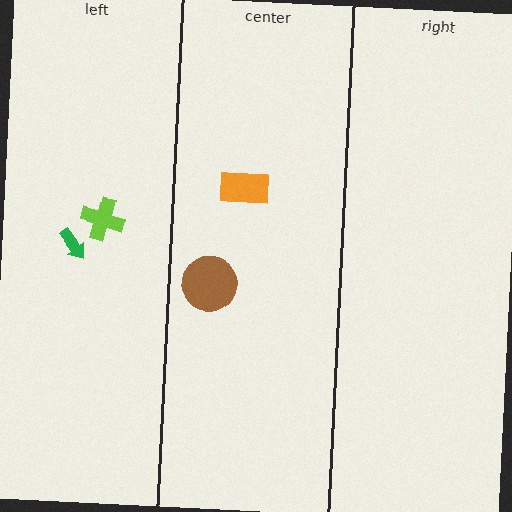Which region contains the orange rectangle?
The center region.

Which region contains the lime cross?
The left region.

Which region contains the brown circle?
The center region.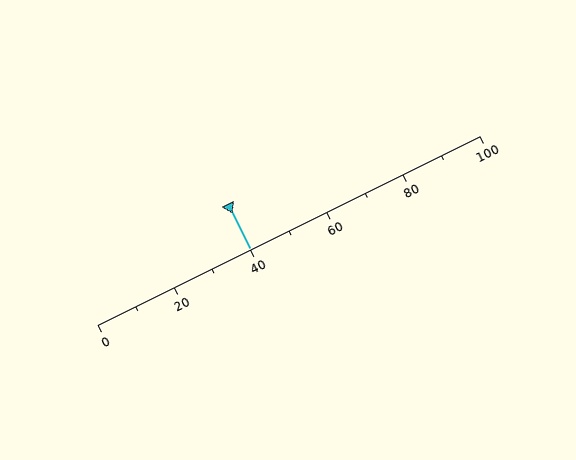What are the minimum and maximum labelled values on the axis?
The axis runs from 0 to 100.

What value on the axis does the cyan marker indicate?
The marker indicates approximately 40.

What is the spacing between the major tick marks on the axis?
The major ticks are spaced 20 apart.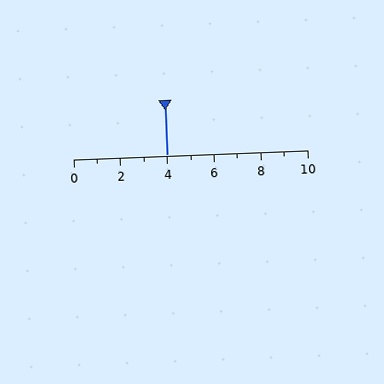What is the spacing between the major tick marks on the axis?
The major ticks are spaced 2 apart.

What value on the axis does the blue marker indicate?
The marker indicates approximately 4.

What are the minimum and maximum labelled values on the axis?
The axis runs from 0 to 10.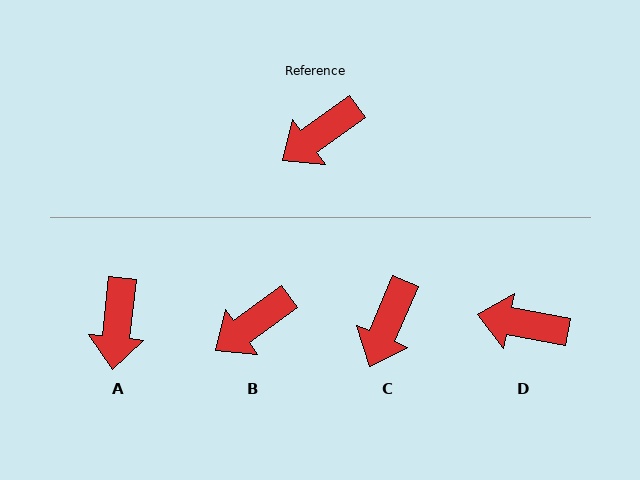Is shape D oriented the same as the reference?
No, it is off by about 47 degrees.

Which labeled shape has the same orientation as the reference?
B.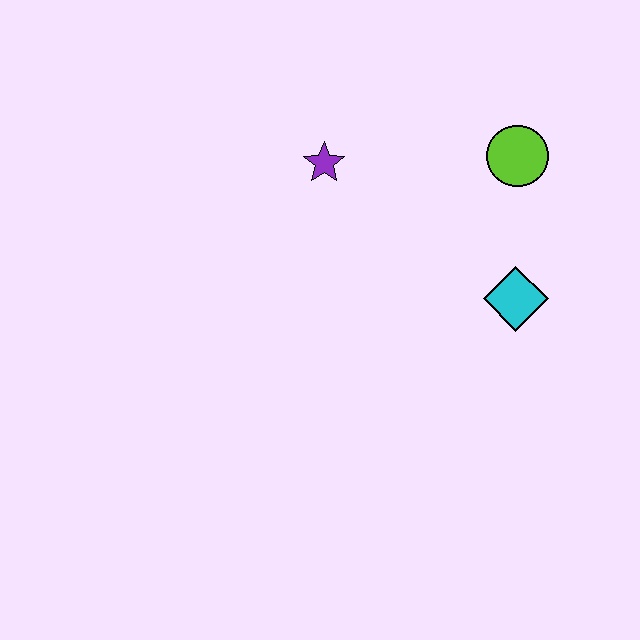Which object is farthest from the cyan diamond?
The purple star is farthest from the cyan diamond.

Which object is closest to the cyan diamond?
The lime circle is closest to the cyan diamond.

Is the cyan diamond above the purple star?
No